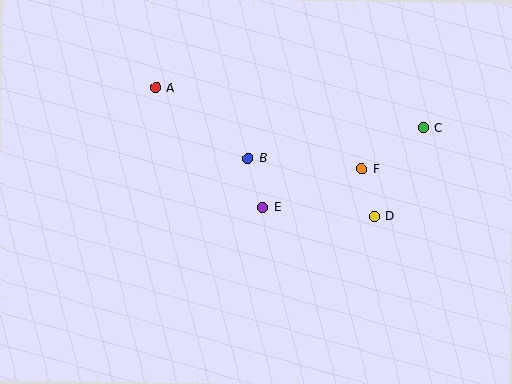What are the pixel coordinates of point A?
Point A is at (156, 87).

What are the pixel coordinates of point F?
Point F is at (362, 169).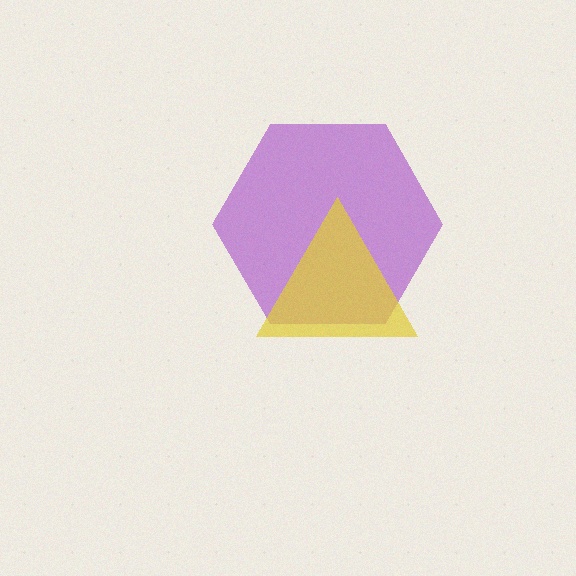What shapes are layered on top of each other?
The layered shapes are: a purple hexagon, a yellow triangle.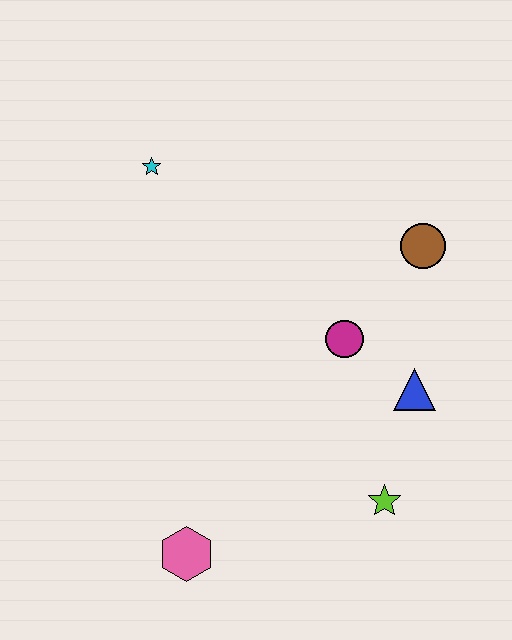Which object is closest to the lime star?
The blue triangle is closest to the lime star.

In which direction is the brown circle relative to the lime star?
The brown circle is above the lime star.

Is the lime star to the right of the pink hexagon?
Yes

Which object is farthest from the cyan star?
The lime star is farthest from the cyan star.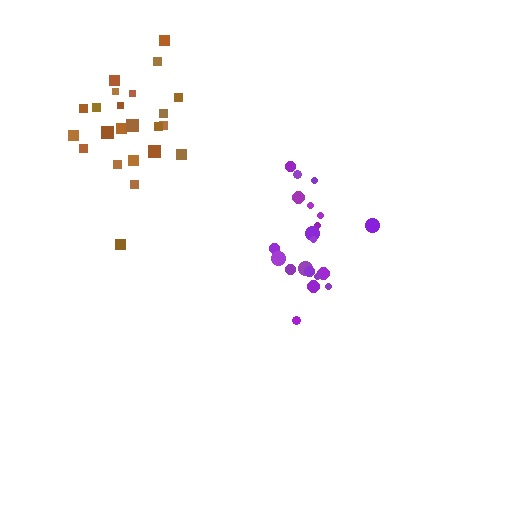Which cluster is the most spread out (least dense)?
Purple.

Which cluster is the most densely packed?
Brown.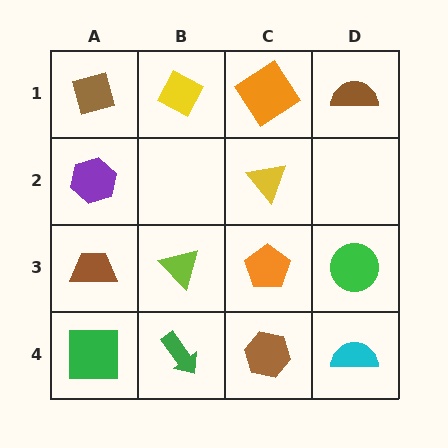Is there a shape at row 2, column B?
No, that cell is empty.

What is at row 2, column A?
A purple hexagon.